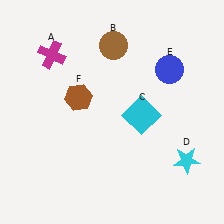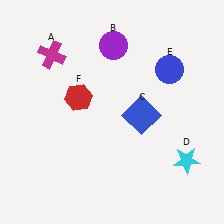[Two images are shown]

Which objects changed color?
B changed from brown to purple. C changed from cyan to blue. F changed from brown to red.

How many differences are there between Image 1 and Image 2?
There are 3 differences between the two images.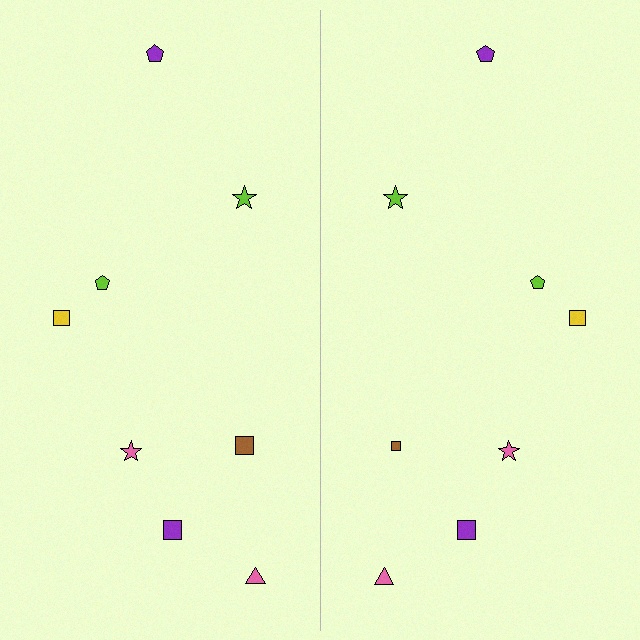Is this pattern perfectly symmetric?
No, the pattern is not perfectly symmetric. The brown square on the right side has a different size than its mirror counterpart.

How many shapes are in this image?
There are 16 shapes in this image.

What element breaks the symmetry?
The brown square on the right side has a different size than its mirror counterpart.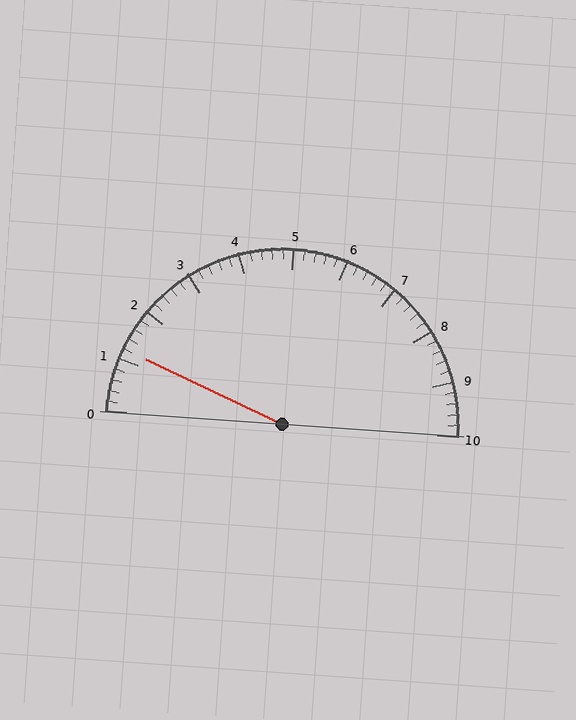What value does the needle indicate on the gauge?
The needle indicates approximately 1.2.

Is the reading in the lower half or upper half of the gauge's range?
The reading is in the lower half of the range (0 to 10).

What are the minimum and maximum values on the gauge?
The gauge ranges from 0 to 10.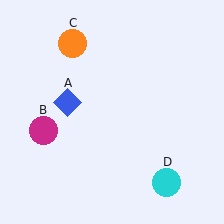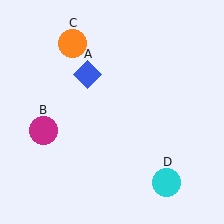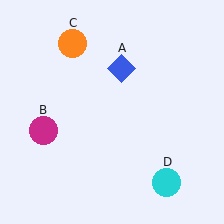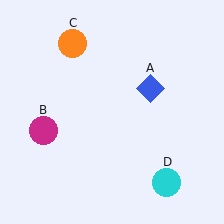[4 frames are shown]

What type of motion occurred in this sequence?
The blue diamond (object A) rotated clockwise around the center of the scene.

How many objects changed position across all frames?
1 object changed position: blue diamond (object A).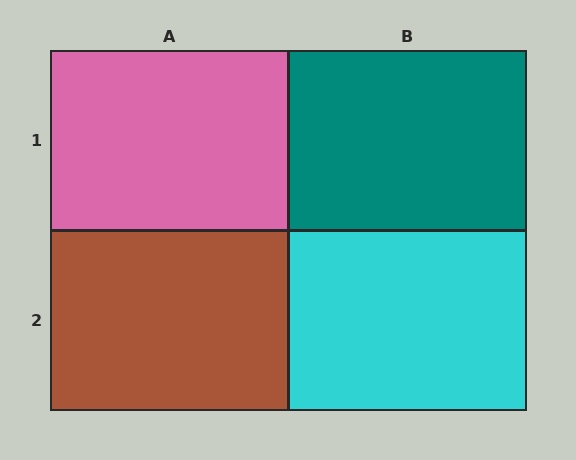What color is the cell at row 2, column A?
Brown.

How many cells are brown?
1 cell is brown.